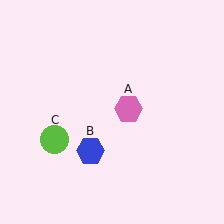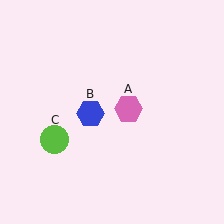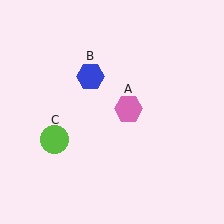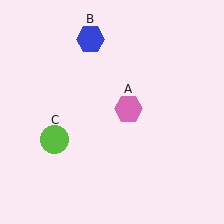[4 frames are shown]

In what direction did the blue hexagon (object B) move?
The blue hexagon (object B) moved up.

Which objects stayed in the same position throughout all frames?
Pink hexagon (object A) and lime circle (object C) remained stationary.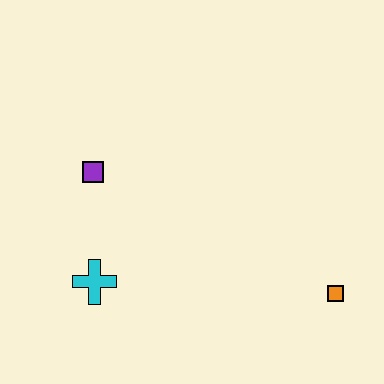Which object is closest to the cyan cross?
The purple square is closest to the cyan cross.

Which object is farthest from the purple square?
The orange square is farthest from the purple square.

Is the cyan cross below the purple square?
Yes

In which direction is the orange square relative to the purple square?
The orange square is to the right of the purple square.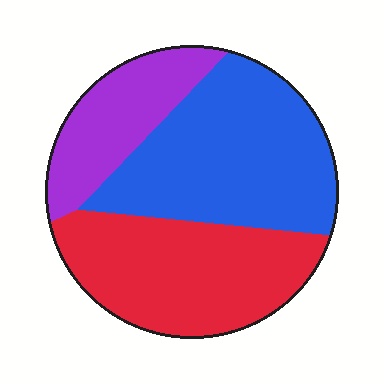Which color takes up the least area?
Purple, at roughly 20%.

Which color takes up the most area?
Blue, at roughly 45%.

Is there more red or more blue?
Blue.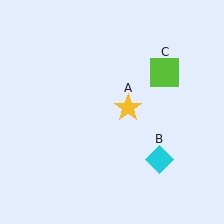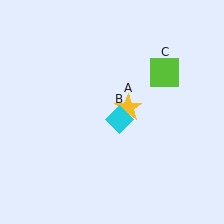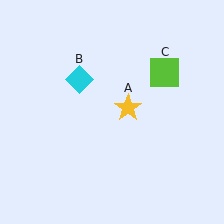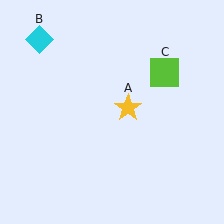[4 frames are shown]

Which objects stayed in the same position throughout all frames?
Yellow star (object A) and lime square (object C) remained stationary.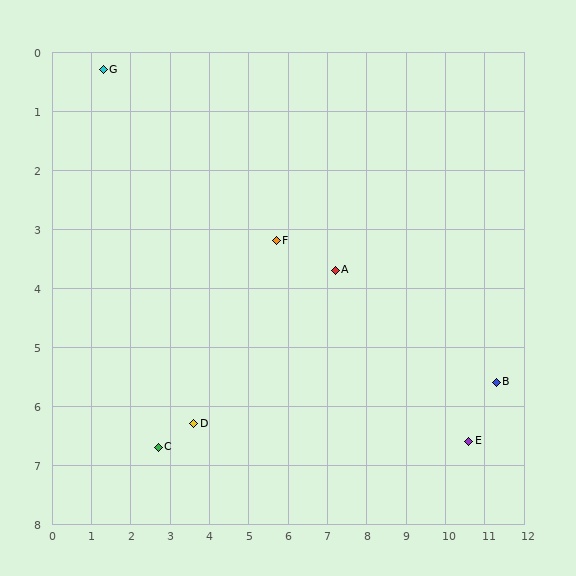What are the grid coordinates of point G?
Point G is at approximately (1.3, 0.3).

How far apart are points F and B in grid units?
Points F and B are about 6.1 grid units apart.